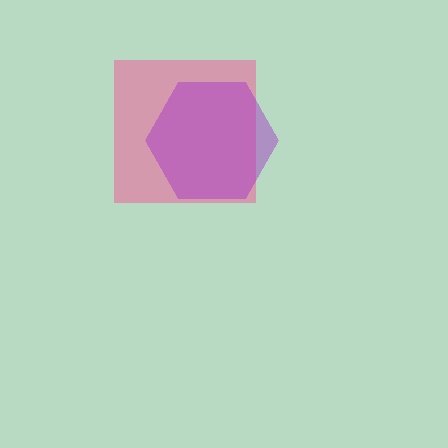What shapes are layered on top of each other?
The layered shapes are: a pink square, a purple hexagon.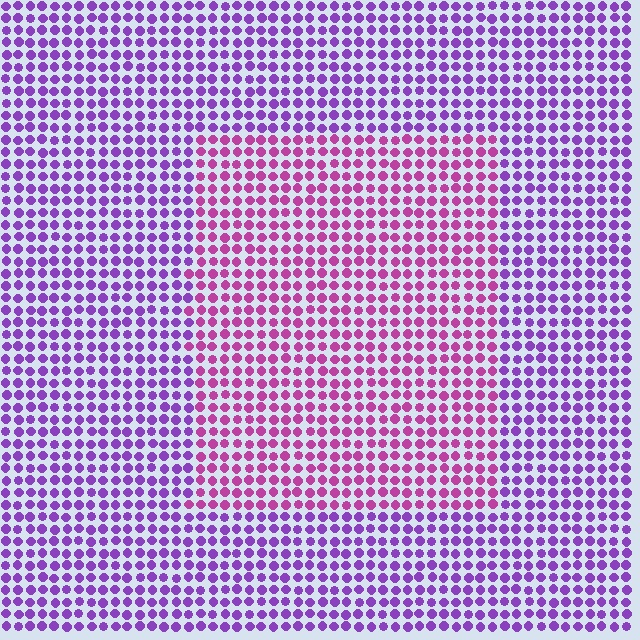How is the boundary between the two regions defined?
The boundary is defined purely by a slight shift in hue (about 38 degrees). Spacing, size, and orientation are identical on both sides.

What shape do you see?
I see a rectangle.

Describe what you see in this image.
The image is filled with small purple elements in a uniform arrangement. A rectangle-shaped region is visible where the elements are tinted to a slightly different hue, forming a subtle color boundary.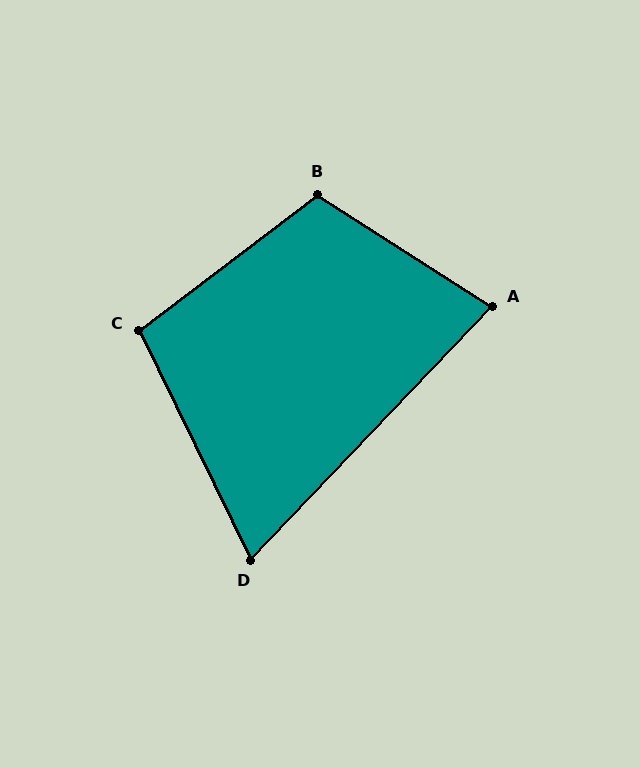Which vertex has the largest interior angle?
B, at approximately 110 degrees.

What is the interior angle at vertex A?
Approximately 79 degrees (acute).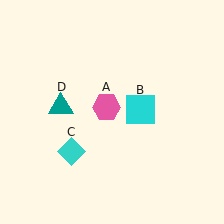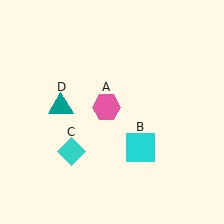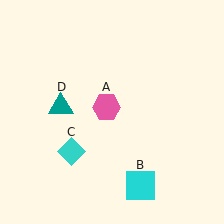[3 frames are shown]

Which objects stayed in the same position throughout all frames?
Pink hexagon (object A) and cyan diamond (object C) and teal triangle (object D) remained stationary.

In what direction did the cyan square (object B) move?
The cyan square (object B) moved down.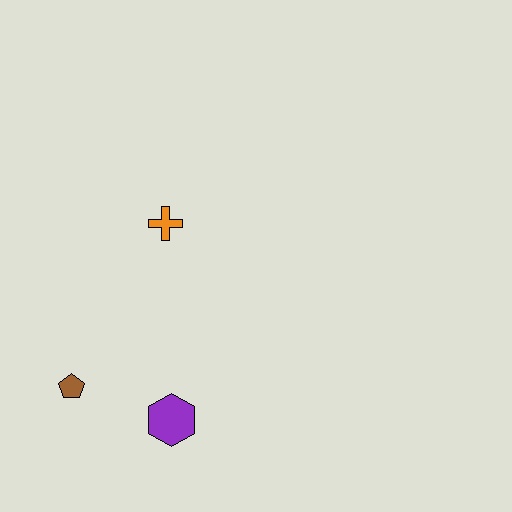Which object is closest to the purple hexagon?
The brown pentagon is closest to the purple hexagon.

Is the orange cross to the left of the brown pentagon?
No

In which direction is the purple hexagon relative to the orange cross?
The purple hexagon is below the orange cross.